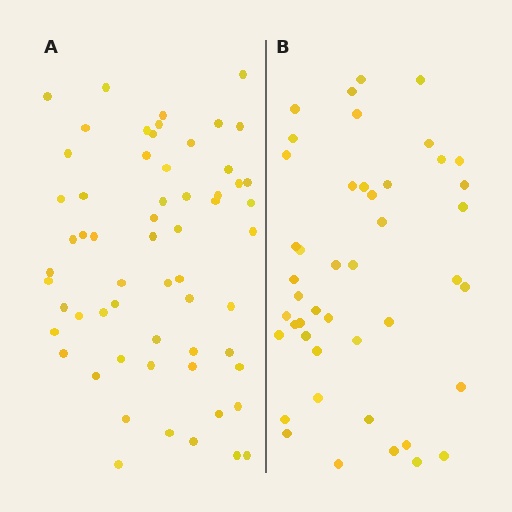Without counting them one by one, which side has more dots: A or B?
Region A (the left region) has more dots.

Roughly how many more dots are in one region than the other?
Region A has approximately 15 more dots than region B.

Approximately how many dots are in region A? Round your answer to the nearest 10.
About 60 dots.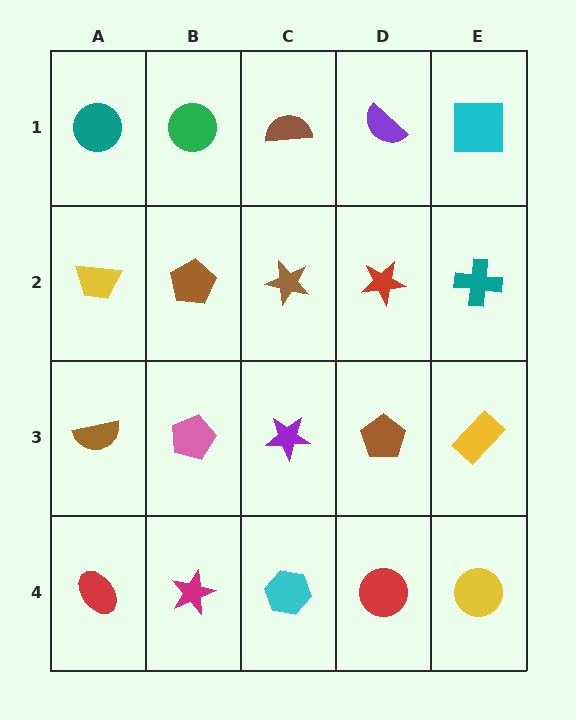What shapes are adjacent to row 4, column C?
A purple star (row 3, column C), a magenta star (row 4, column B), a red circle (row 4, column D).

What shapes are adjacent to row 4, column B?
A pink pentagon (row 3, column B), a red ellipse (row 4, column A), a cyan hexagon (row 4, column C).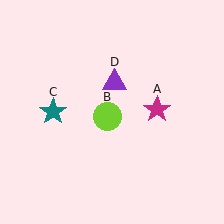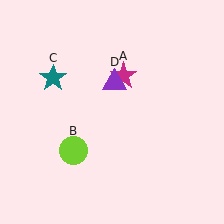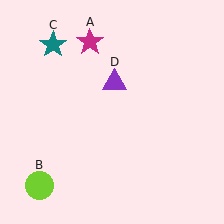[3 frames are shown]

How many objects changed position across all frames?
3 objects changed position: magenta star (object A), lime circle (object B), teal star (object C).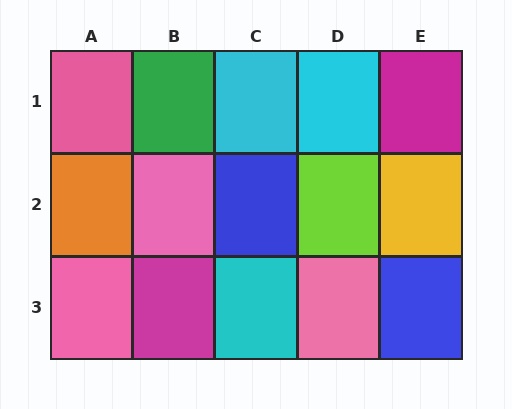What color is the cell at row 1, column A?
Pink.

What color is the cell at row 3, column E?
Blue.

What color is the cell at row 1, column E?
Magenta.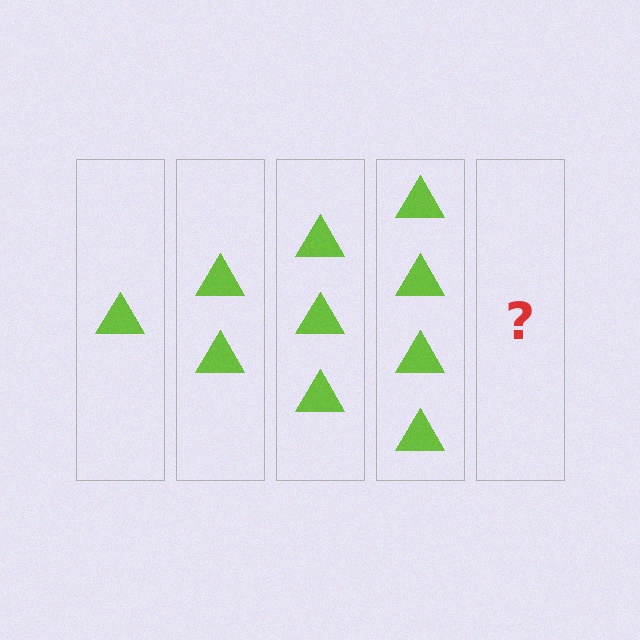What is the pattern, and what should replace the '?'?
The pattern is that each step adds one more triangle. The '?' should be 5 triangles.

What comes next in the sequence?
The next element should be 5 triangles.